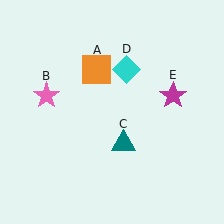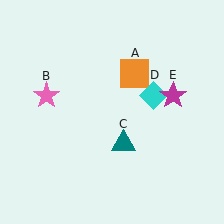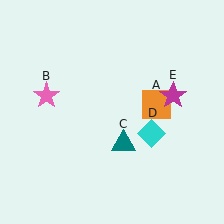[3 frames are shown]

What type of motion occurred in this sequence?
The orange square (object A), cyan diamond (object D) rotated clockwise around the center of the scene.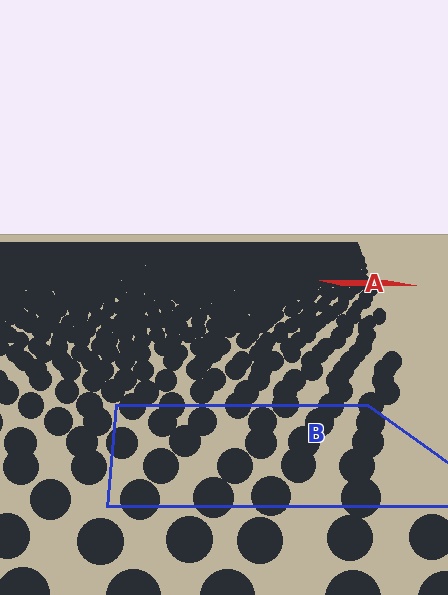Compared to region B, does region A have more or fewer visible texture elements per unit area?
Region A has more texture elements per unit area — they are packed more densely because it is farther away.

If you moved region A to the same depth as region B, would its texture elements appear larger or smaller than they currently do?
They would appear larger. At a closer depth, the same texture elements are projected at a bigger on-screen size.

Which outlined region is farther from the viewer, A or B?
Region A is farther from the viewer — the texture elements inside it appear smaller and more densely packed.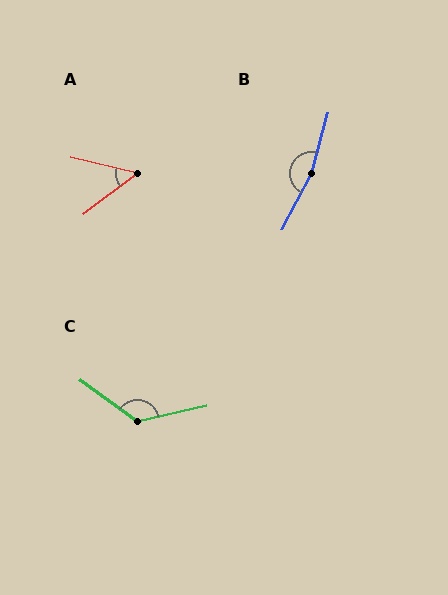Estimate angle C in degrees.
Approximately 131 degrees.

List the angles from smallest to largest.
A (50°), C (131°), B (167°).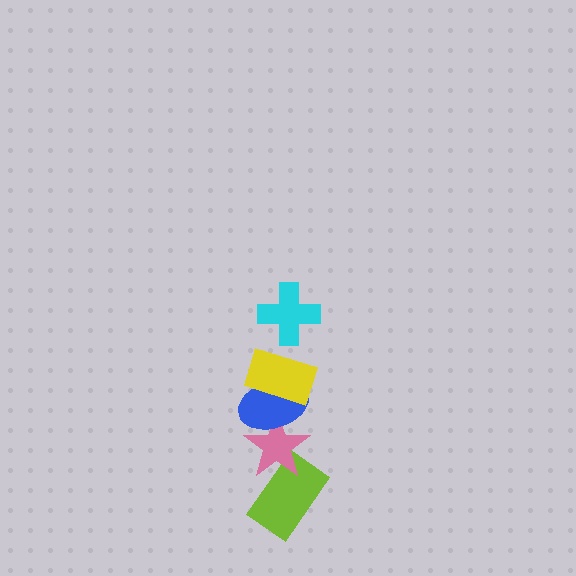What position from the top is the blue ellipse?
The blue ellipse is 3rd from the top.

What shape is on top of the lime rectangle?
The pink star is on top of the lime rectangle.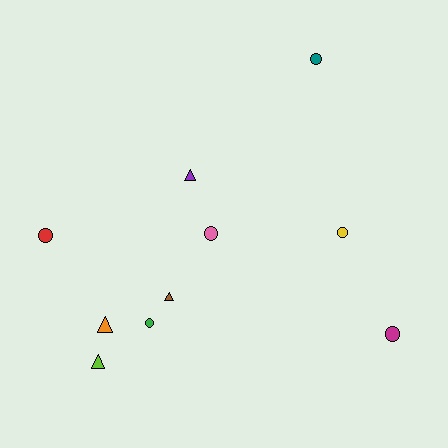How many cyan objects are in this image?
There are no cyan objects.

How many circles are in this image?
There are 6 circles.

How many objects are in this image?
There are 10 objects.